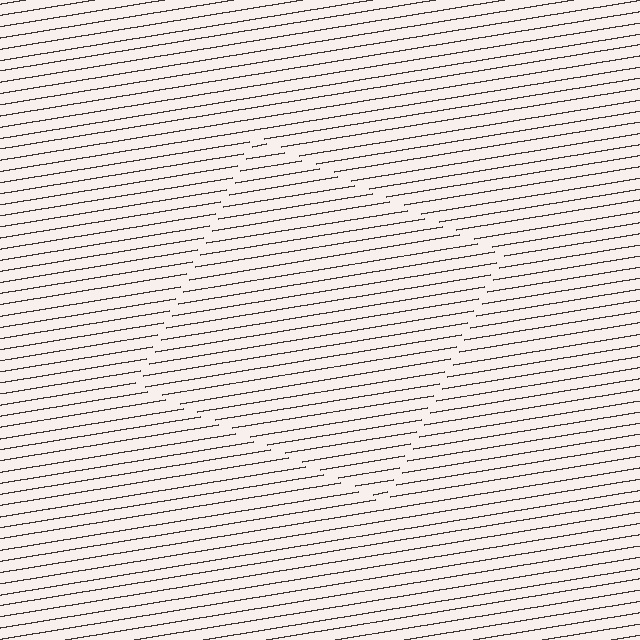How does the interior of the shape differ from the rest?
The interior of the shape contains the same grating, shifted by half a period — the contour is defined by the phase discontinuity where line-ends from the inner and outer gratings abut.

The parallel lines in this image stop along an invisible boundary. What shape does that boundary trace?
An illusory square. The interior of the shape contains the same grating, shifted by half a period — the contour is defined by the phase discontinuity where line-ends from the inner and outer gratings abut.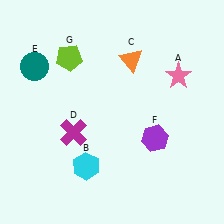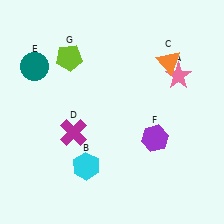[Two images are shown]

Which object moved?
The orange triangle (C) moved right.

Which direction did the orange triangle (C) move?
The orange triangle (C) moved right.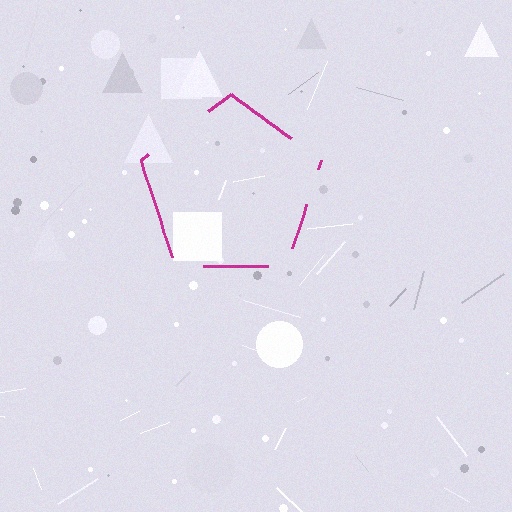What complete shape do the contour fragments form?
The contour fragments form a pentagon.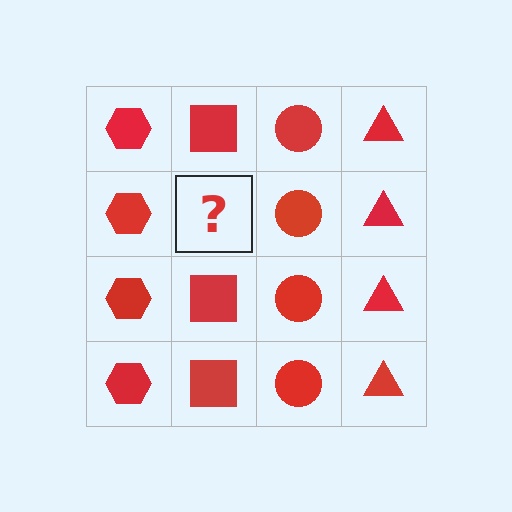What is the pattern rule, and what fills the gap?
The rule is that each column has a consistent shape. The gap should be filled with a red square.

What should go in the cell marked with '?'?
The missing cell should contain a red square.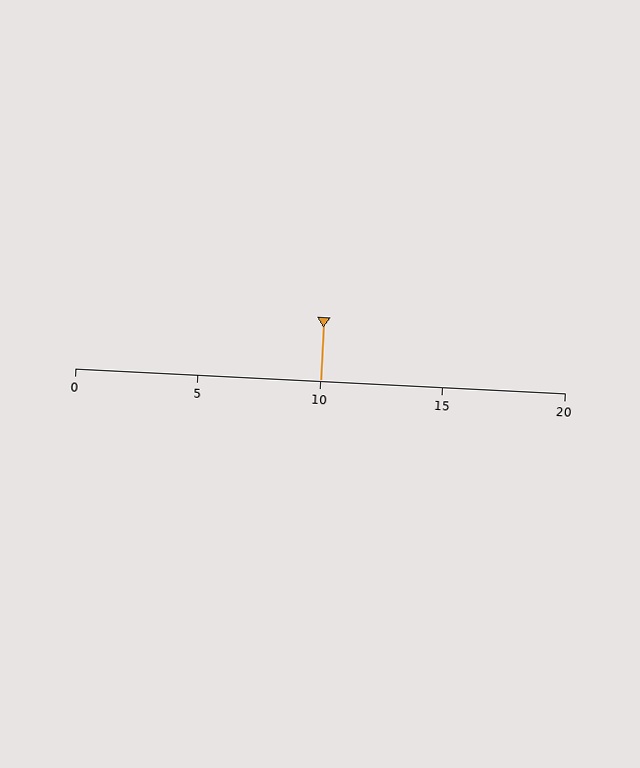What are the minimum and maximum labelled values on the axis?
The axis runs from 0 to 20.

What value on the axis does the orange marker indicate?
The marker indicates approximately 10.